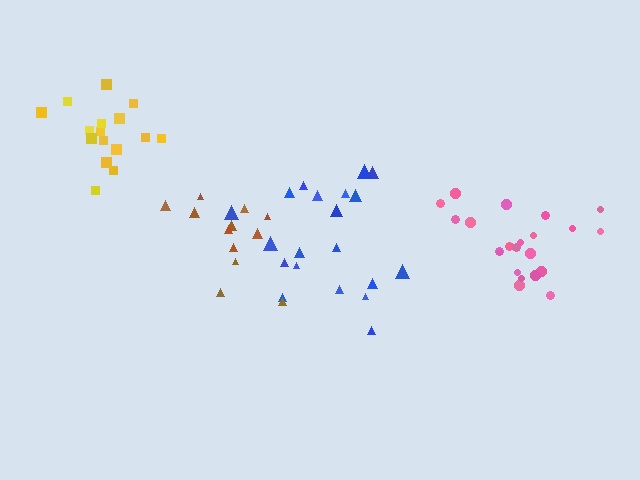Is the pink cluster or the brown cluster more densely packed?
Pink.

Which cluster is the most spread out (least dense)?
Brown.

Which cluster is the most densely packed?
Yellow.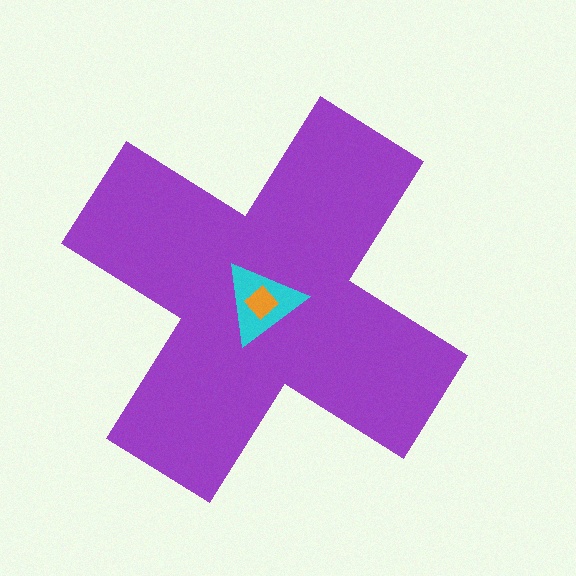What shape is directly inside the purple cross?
The cyan triangle.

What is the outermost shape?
The purple cross.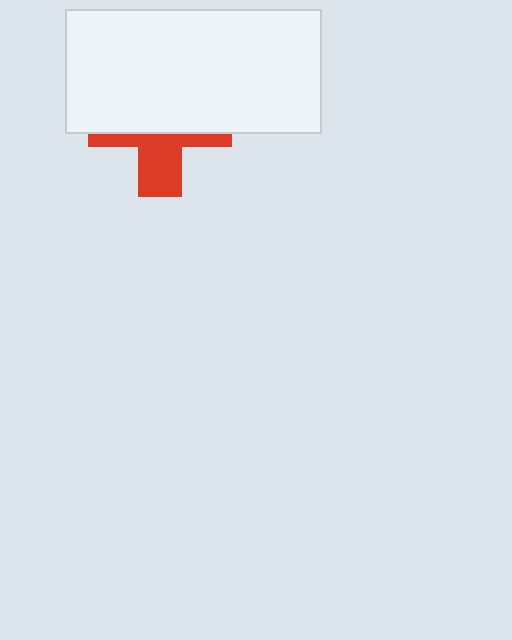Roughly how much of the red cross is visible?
A small part of it is visible (roughly 39%).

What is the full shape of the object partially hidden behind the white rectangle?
The partially hidden object is a red cross.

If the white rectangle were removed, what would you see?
You would see the complete red cross.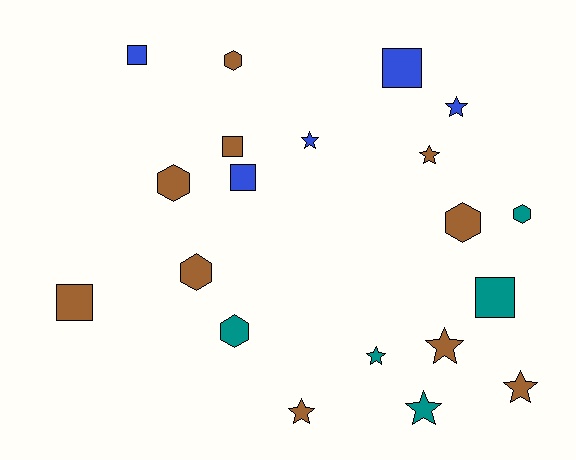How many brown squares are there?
There are 2 brown squares.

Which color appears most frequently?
Brown, with 10 objects.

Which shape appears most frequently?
Star, with 8 objects.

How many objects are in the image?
There are 20 objects.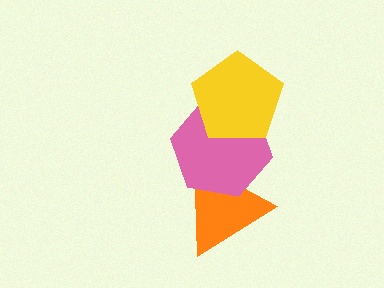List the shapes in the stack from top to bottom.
From top to bottom: the yellow pentagon, the pink hexagon, the orange triangle.